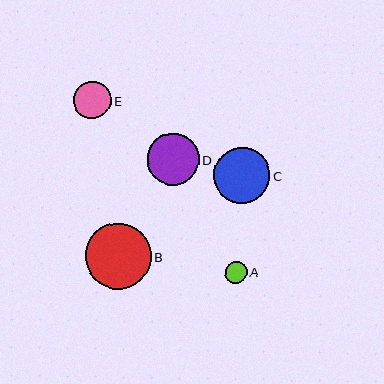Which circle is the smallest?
Circle A is the smallest with a size of approximately 22 pixels.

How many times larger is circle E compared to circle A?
Circle E is approximately 1.7 times the size of circle A.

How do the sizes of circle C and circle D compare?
Circle C and circle D are approximately the same size.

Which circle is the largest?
Circle B is the largest with a size of approximately 66 pixels.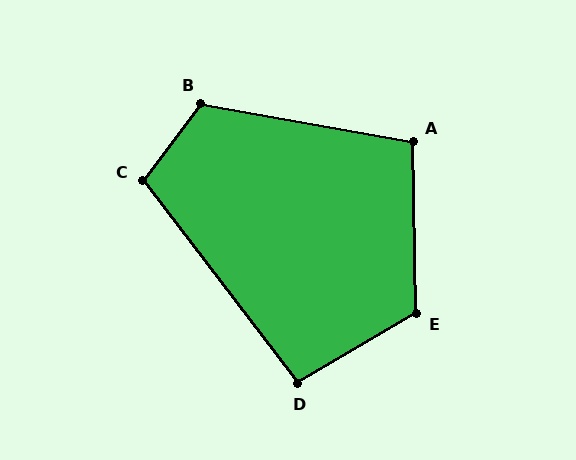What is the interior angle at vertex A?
Approximately 101 degrees (obtuse).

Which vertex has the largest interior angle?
E, at approximately 119 degrees.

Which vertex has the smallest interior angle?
D, at approximately 97 degrees.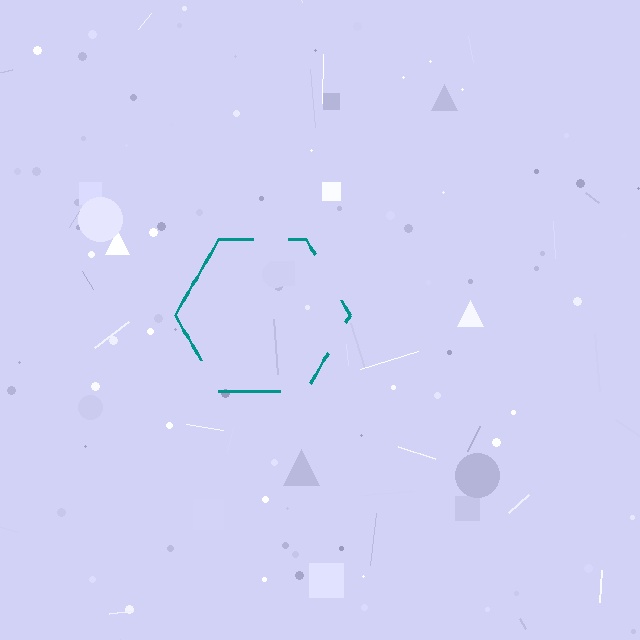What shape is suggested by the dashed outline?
The dashed outline suggests a hexagon.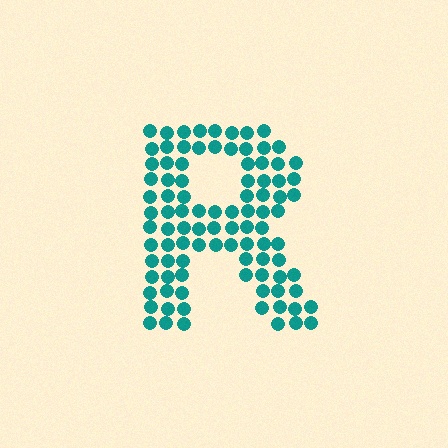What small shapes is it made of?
It is made of small circles.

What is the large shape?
The large shape is the letter R.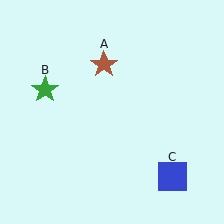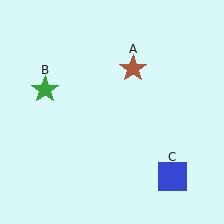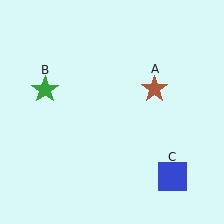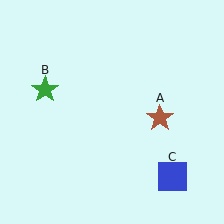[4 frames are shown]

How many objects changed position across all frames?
1 object changed position: brown star (object A).